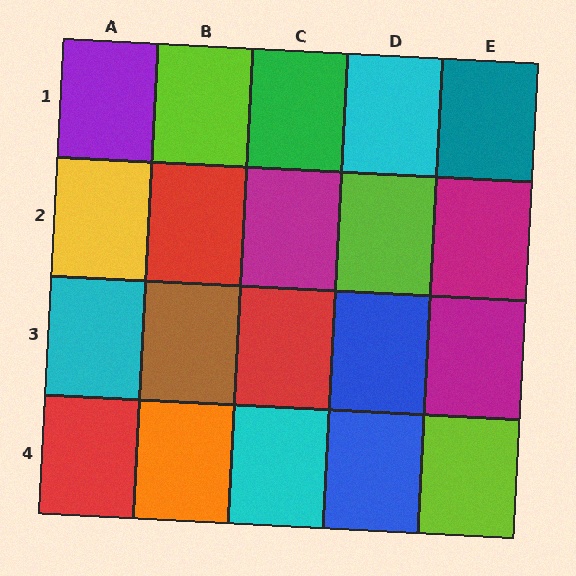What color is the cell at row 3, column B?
Brown.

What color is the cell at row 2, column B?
Red.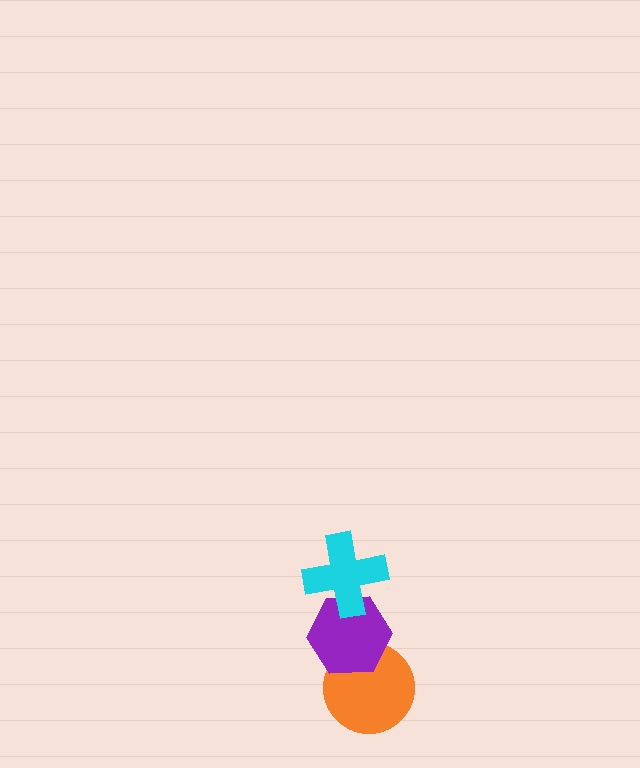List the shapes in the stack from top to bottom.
From top to bottom: the cyan cross, the purple hexagon, the orange circle.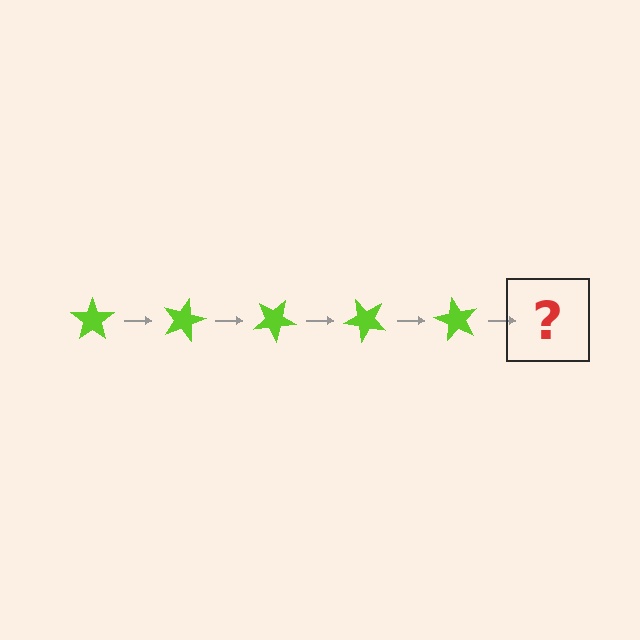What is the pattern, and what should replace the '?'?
The pattern is that the star rotates 15 degrees each step. The '?' should be a lime star rotated 75 degrees.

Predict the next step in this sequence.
The next step is a lime star rotated 75 degrees.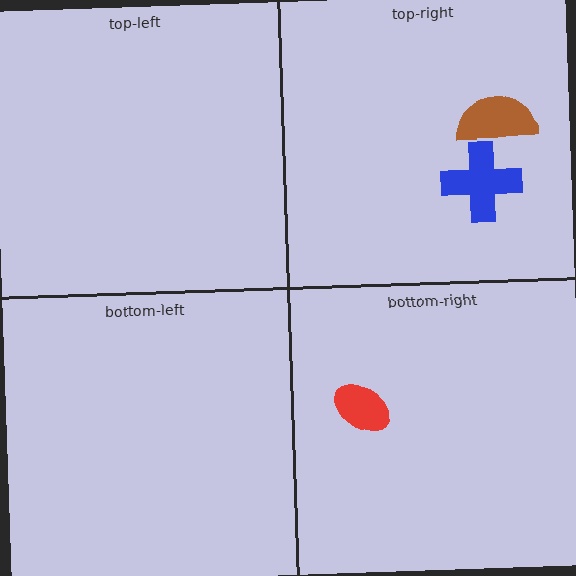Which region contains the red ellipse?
The bottom-right region.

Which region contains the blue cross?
The top-right region.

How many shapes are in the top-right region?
2.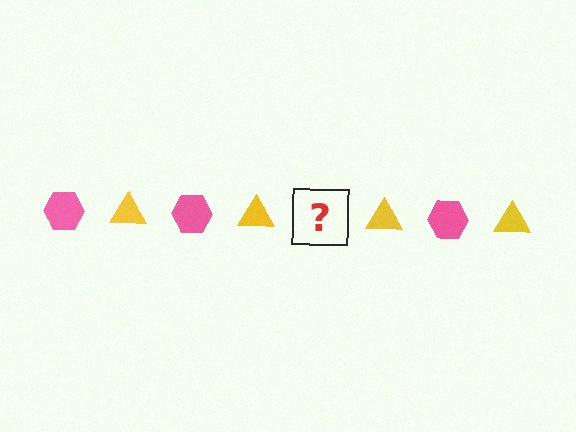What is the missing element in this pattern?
The missing element is a pink hexagon.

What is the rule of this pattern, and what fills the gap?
The rule is that the pattern alternates between pink hexagon and yellow triangle. The gap should be filled with a pink hexagon.